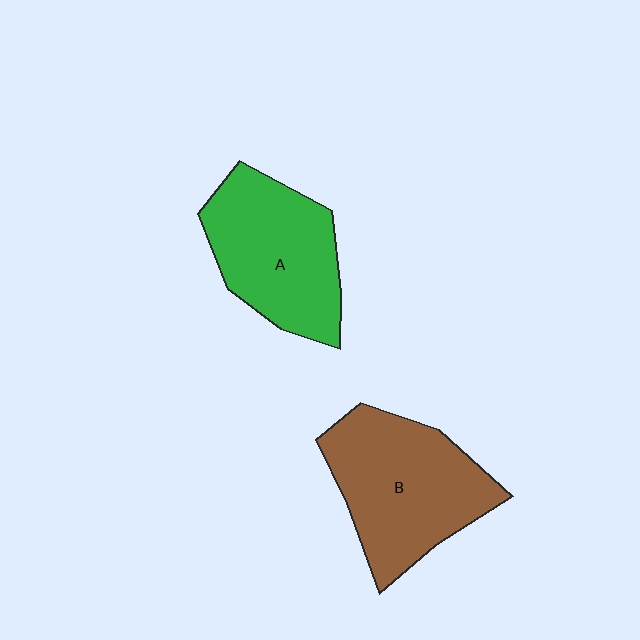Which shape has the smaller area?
Shape A (green).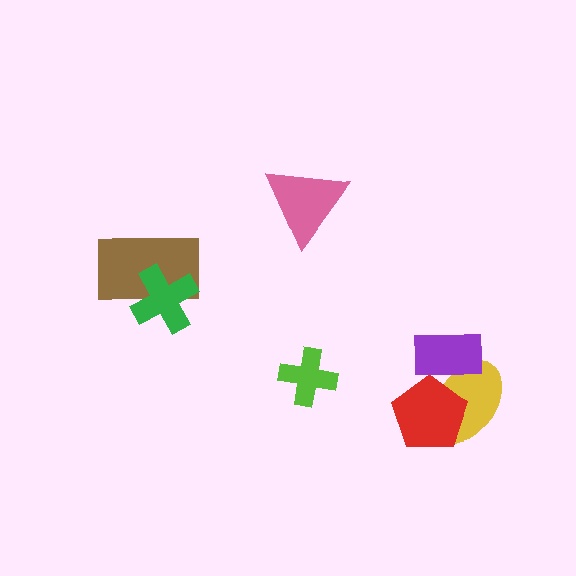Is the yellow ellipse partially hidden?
Yes, it is partially covered by another shape.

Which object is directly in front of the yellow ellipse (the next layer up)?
The red pentagon is directly in front of the yellow ellipse.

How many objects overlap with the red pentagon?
2 objects overlap with the red pentagon.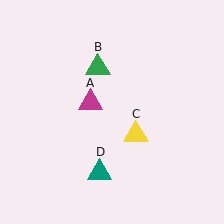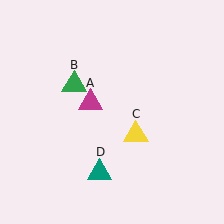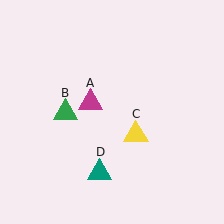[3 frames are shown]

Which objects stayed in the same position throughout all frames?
Magenta triangle (object A) and yellow triangle (object C) and teal triangle (object D) remained stationary.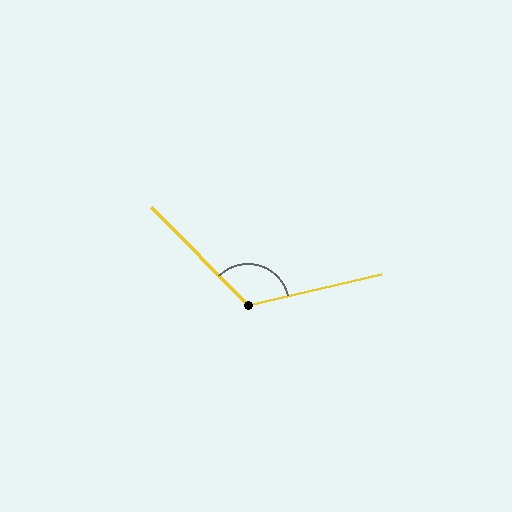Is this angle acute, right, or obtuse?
It is obtuse.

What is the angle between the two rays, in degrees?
Approximately 122 degrees.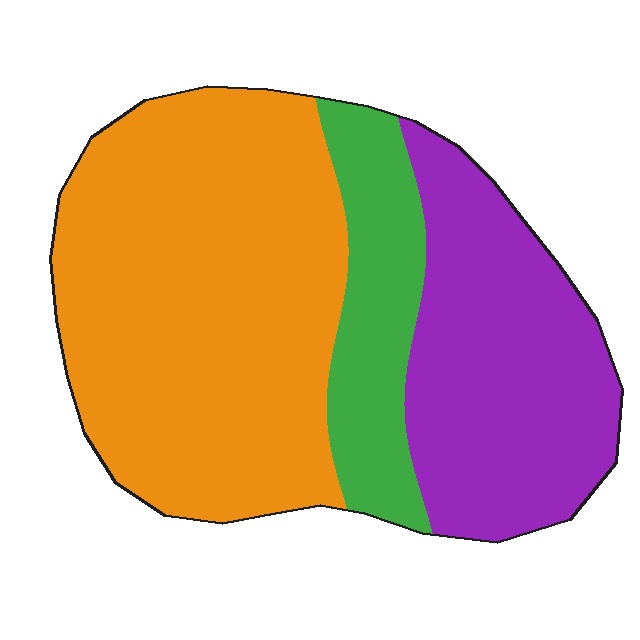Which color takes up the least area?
Green, at roughly 15%.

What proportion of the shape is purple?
Purple takes up about one third (1/3) of the shape.